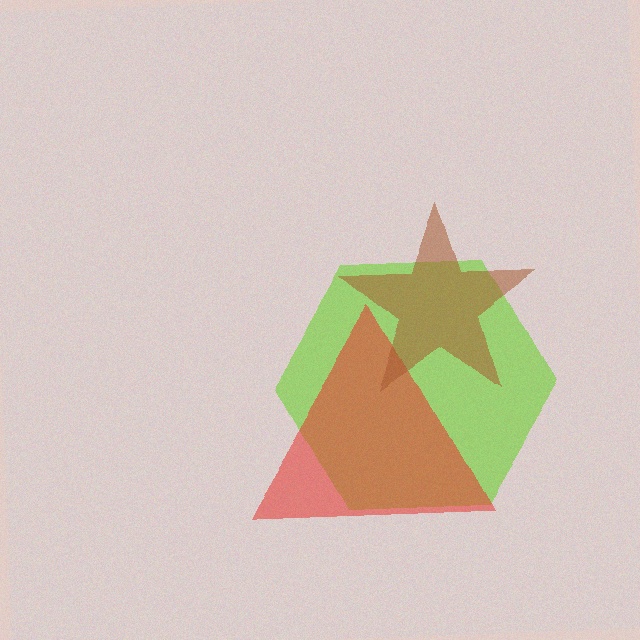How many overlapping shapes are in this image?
There are 3 overlapping shapes in the image.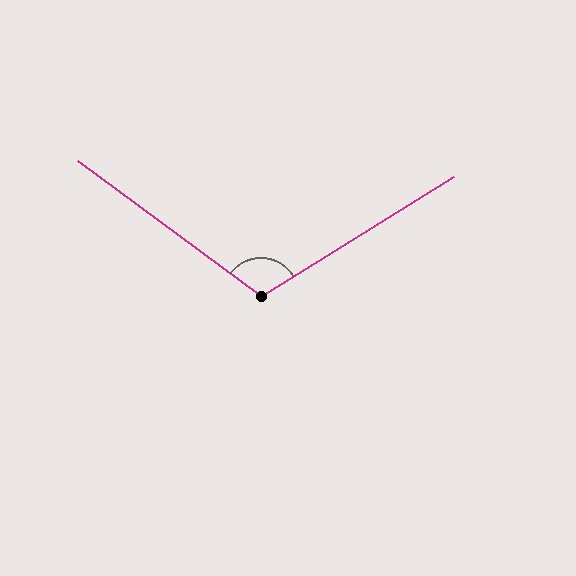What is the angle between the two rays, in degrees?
Approximately 112 degrees.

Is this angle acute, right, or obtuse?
It is obtuse.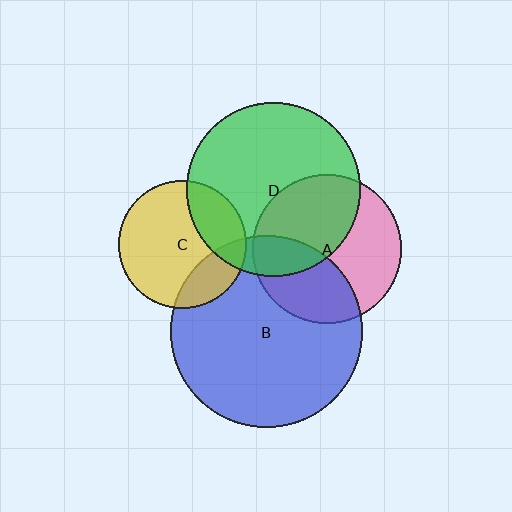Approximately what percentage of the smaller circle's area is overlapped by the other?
Approximately 25%.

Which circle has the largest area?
Circle B (blue).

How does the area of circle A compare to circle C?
Approximately 1.3 times.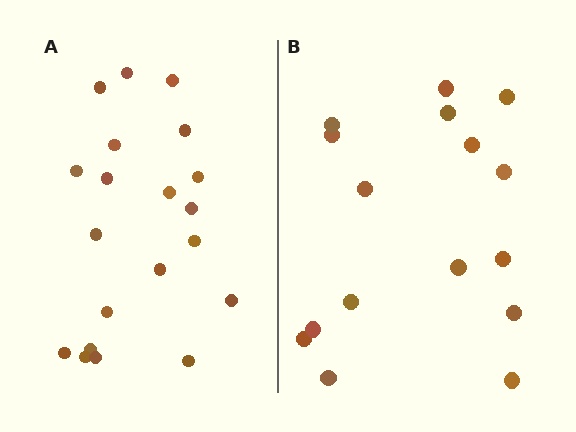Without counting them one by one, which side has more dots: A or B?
Region A (the left region) has more dots.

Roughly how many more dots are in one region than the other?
Region A has about 4 more dots than region B.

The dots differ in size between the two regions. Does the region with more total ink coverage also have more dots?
No. Region B has more total ink coverage because its dots are larger, but region A actually contains more individual dots. Total area can be misleading — the number of items is what matters here.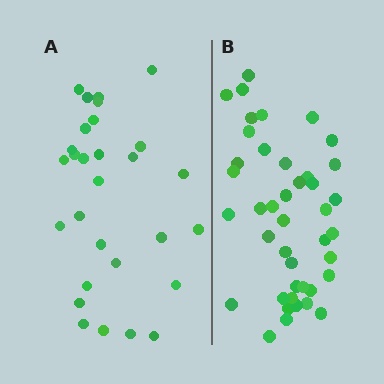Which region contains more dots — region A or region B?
Region B (the right region) has more dots.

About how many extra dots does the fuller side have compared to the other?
Region B has approximately 15 more dots than region A.